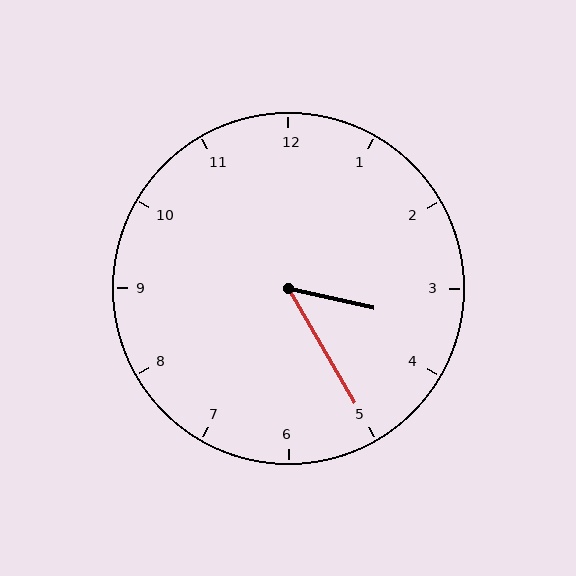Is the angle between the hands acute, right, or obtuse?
It is acute.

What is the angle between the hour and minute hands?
Approximately 48 degrees.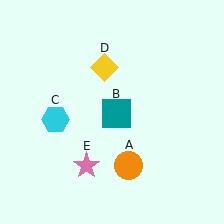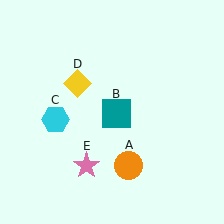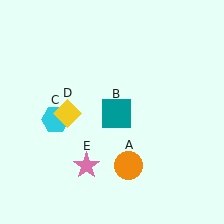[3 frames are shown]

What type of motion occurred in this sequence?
The yellow diamond (object D) rotated counterclockwise around the center of the scene.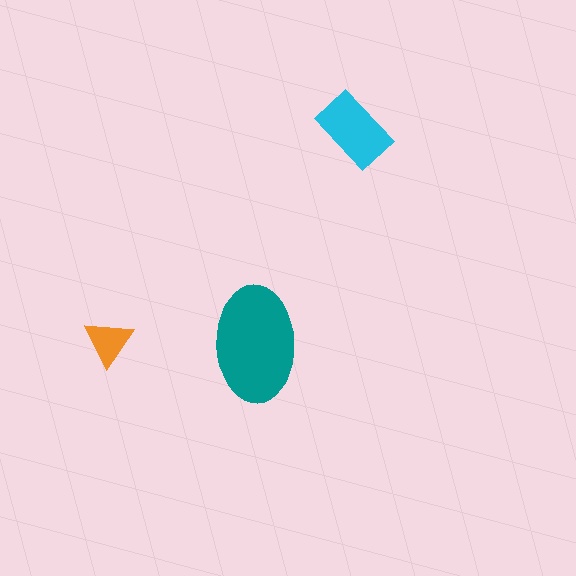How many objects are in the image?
There are 3 objects in the image.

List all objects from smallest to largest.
The orange triangle, the cyan rectangle, the teal ellipse.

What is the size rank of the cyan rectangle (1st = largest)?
2nd.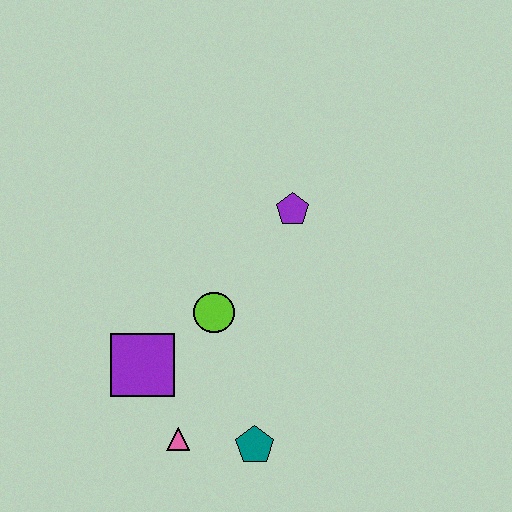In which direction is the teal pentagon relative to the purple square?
The teal pentagon is to the right of the purple square.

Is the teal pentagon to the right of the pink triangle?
Yes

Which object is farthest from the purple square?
The purple pentagon is farthest from the purple square.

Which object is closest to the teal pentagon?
The pink triangle is closest to the teal pentagon.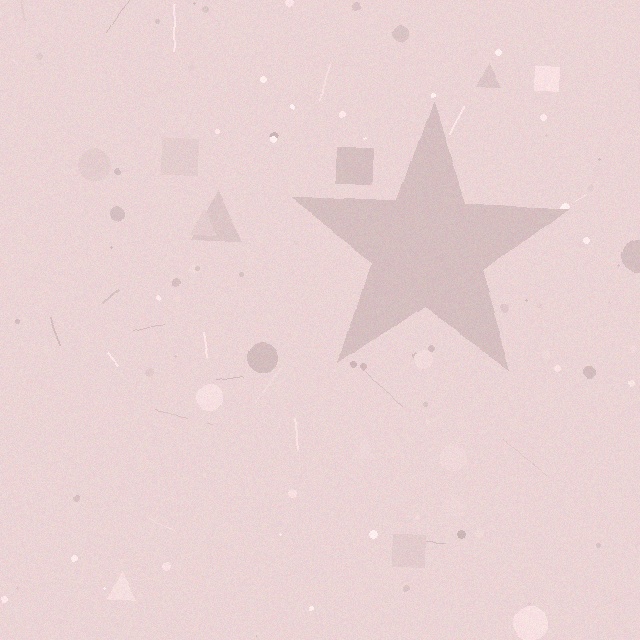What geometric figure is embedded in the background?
A star is embedded in the background.